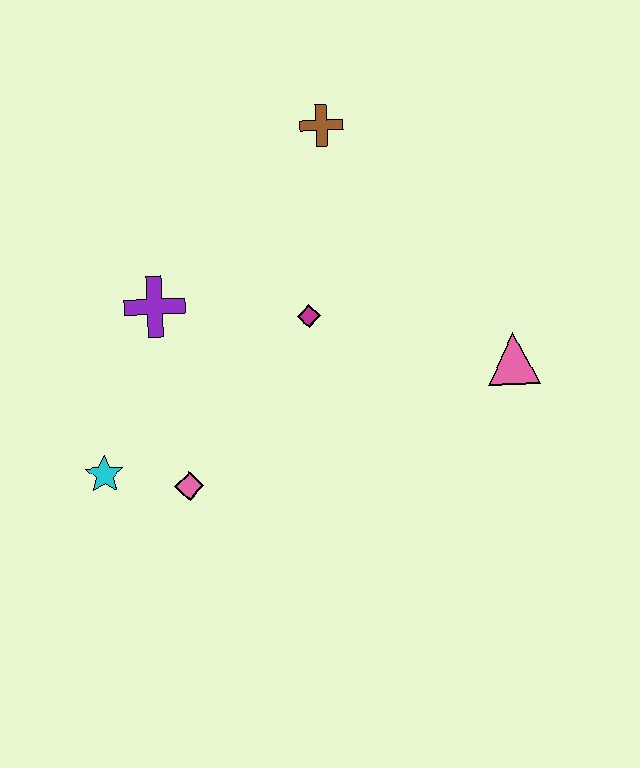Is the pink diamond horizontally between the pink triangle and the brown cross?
No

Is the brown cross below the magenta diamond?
No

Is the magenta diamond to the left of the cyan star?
No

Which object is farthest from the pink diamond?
The brown cross is farthest from the pink diamond.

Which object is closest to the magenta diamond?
The purple cross is closest to the magenta diamond.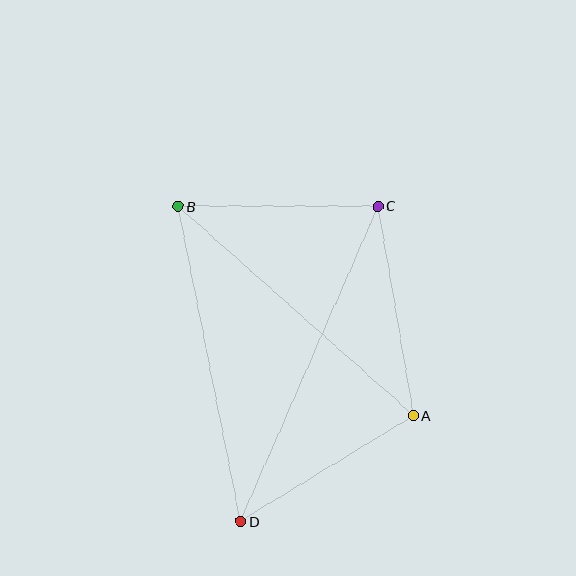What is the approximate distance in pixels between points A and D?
The distance between A and D is approximately 203 pixels.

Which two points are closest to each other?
Points B and C are closest to each other.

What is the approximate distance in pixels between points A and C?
The distance between A and C is approximately 213 pixels.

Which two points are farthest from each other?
Points C and D are farthest from each other.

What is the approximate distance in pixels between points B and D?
The distance between B and D is approximately 321 pixels.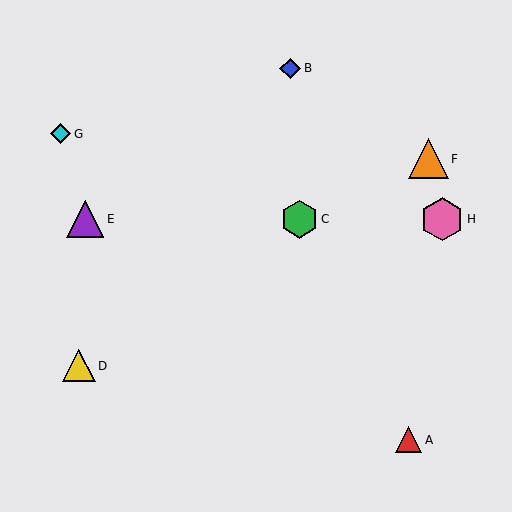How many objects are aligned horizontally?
3 objects (C, E, H) are aligned horizontally.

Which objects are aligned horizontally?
Objects C, E, H are aligned horizontally.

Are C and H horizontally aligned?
Yes, both are at y≈219.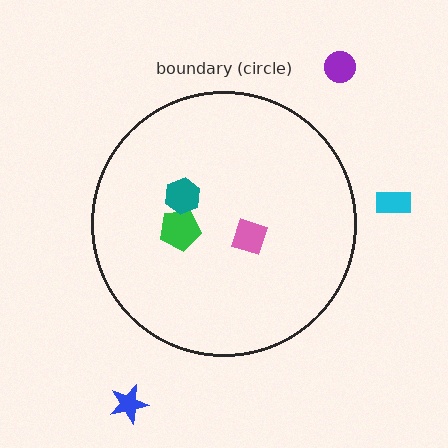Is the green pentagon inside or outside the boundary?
Inside.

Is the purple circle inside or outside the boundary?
Outside.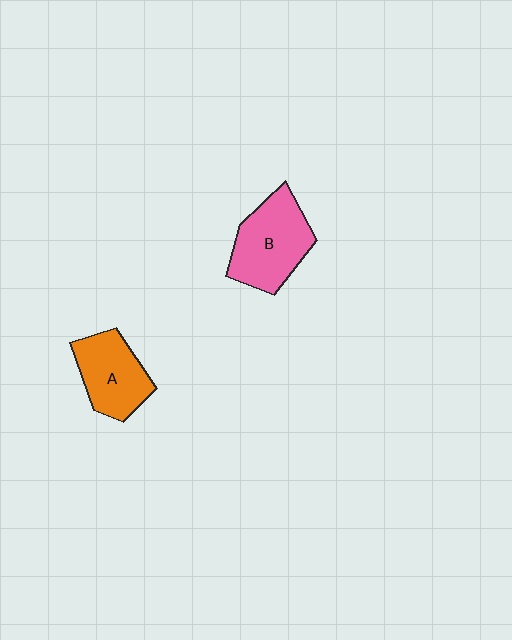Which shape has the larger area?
Shape B (pink).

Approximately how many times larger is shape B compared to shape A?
Approximately 1.2 times.